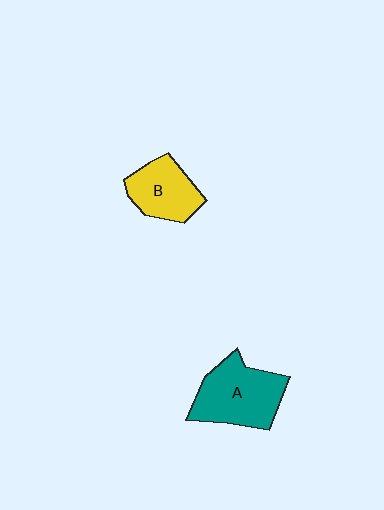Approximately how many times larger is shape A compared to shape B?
Approximately 1.4 times.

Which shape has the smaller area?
Shape B (yellow).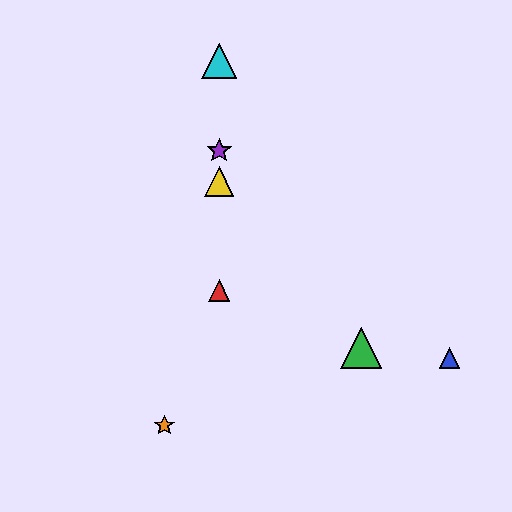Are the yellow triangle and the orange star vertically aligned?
No, the yellow triangle is at x≈219 and the orange star is at x≈164.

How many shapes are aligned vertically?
4 shapes (the red triangle, the yellow triangle, the purple star, the cyan triangle) are aligned vertically.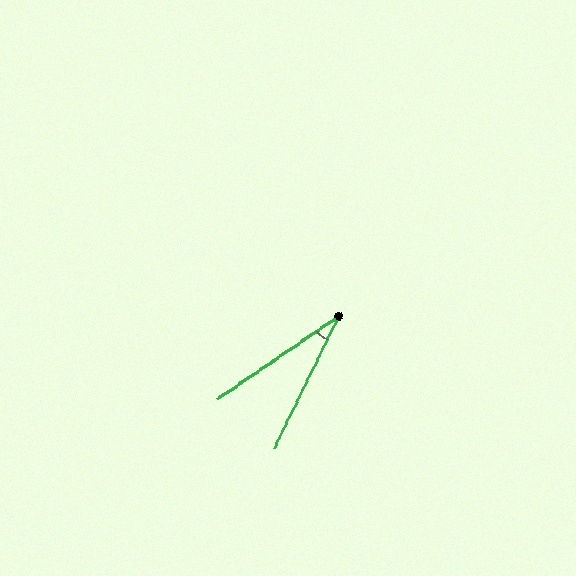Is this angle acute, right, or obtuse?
It is acute.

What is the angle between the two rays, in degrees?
Approximately 29 degrees.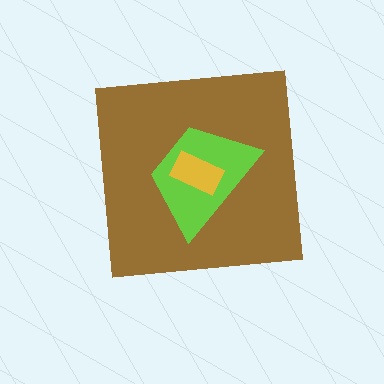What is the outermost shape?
The brown square.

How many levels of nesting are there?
3.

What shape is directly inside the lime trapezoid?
The yellow rectangle.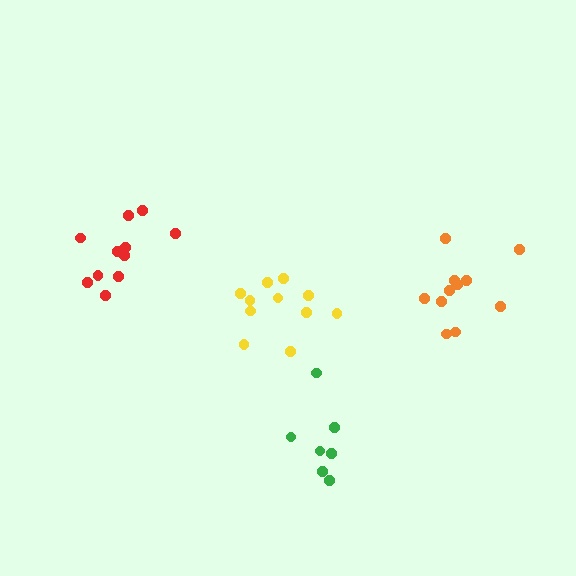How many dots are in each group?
Group 1: 7 dots, Group 2: 11 dots, Group 3: 11 dots, Group 4: 11 dots (40 total).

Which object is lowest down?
The green cluster is bottommost.